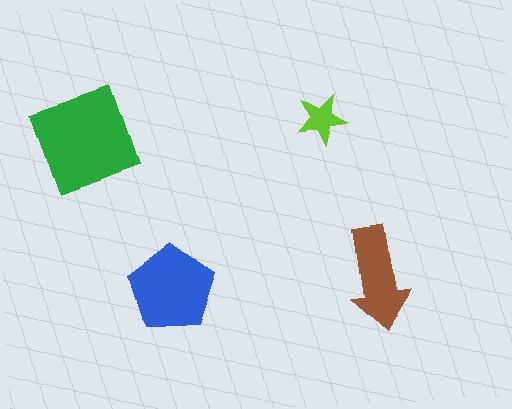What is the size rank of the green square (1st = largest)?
1st.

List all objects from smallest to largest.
The lime star, the brown arrow, the blue pentagon, the green square.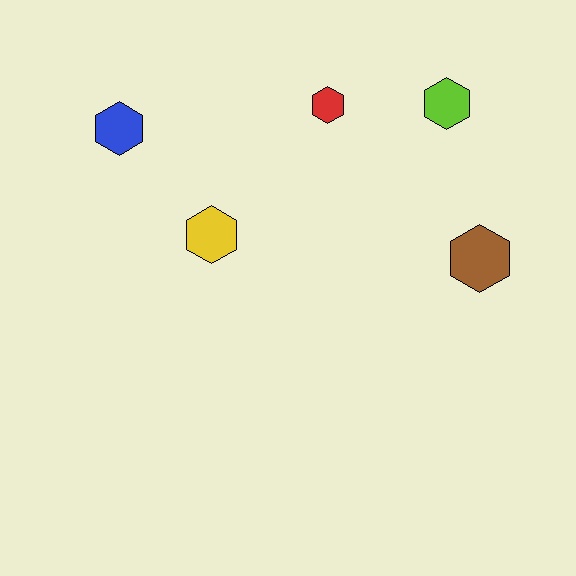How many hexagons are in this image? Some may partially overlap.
There are 5 hexagons.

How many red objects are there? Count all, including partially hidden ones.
There is 1 red object.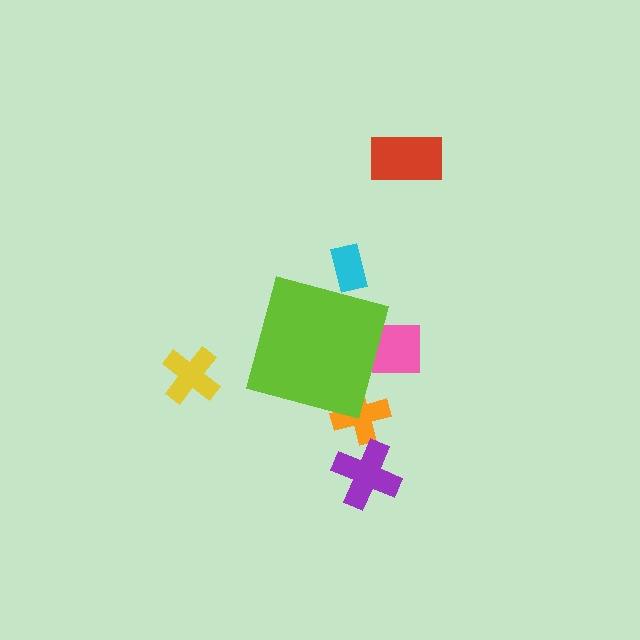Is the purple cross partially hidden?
No, the purple cross is fully visible.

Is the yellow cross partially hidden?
No, the yellow cross is fully visible.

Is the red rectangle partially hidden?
No, the red rectangle is fully visible.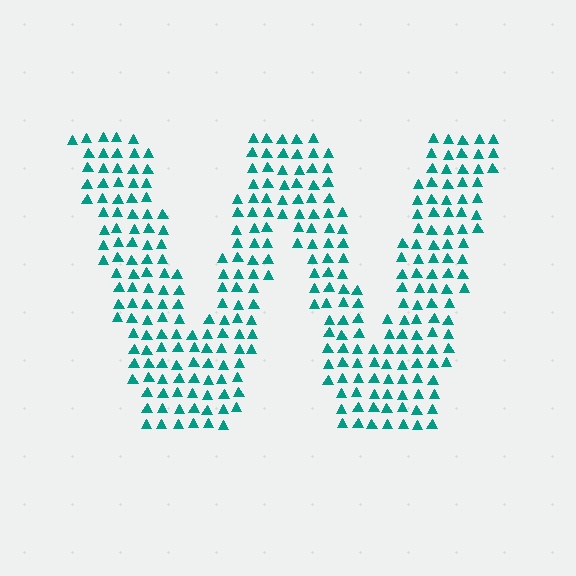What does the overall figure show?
The overall figure shows the letter W.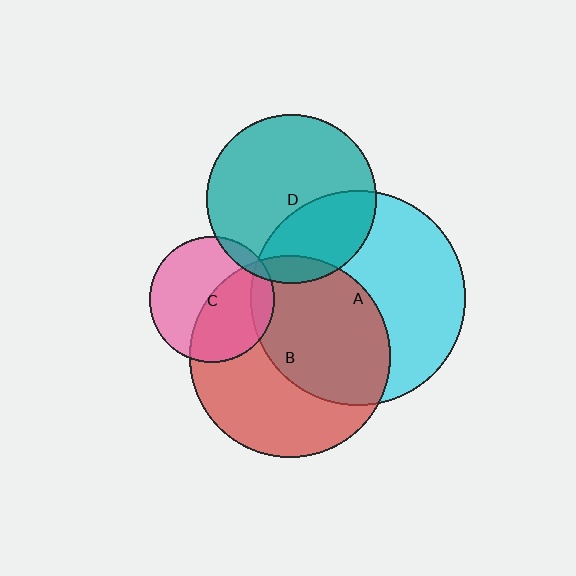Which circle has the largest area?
Circle A (cyan).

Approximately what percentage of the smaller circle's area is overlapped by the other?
Approximately 45%.